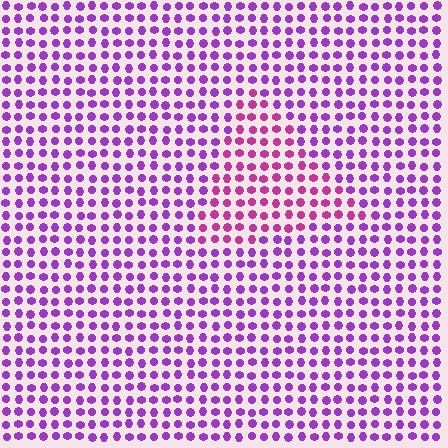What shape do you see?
I see a triangle.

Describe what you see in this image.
The image is filled with small purple elements in a uniform arrangement. A triangle-shaped region is visible where the elements are tinted to a slightly different hue, forming a subtle color boundary.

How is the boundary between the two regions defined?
The boundary is defined purely by a slight shift in hue (about 35 degrees). Spacing, size, and orientation are identical on both sides.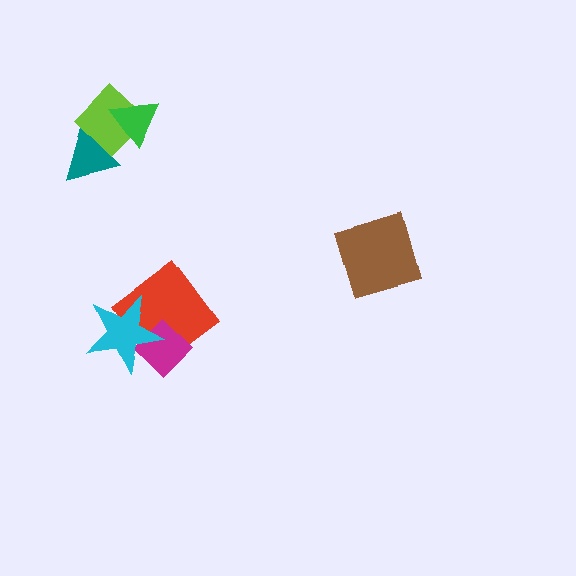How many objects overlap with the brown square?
0 objects overlap with the brown square.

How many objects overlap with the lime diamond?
2 objects overlap with the lime diamond.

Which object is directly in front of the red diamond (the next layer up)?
The magenta diamond is directly in front of the red diamond.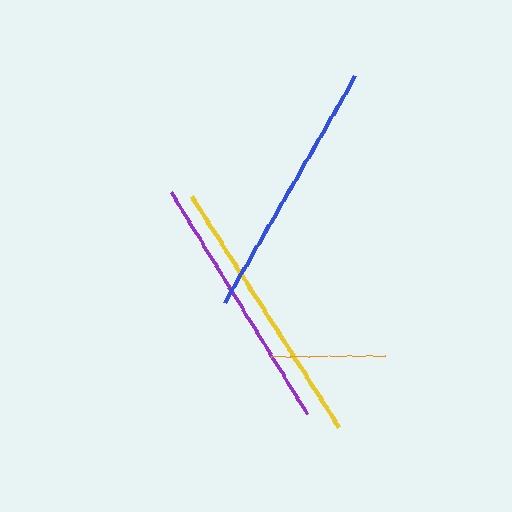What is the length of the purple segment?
The purple segment is approximately 259 pixels long.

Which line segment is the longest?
The yellow line is the longest at approximately 274 pixels.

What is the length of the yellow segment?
The yellow segment is approximately 274 pixels long.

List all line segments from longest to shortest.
From longest to shortest: yellow, blue, purple, orange.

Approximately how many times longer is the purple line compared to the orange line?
The purple line is approximately 2.3 times the length of the orange line.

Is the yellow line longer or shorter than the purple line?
The yellow line is longer than the purple line.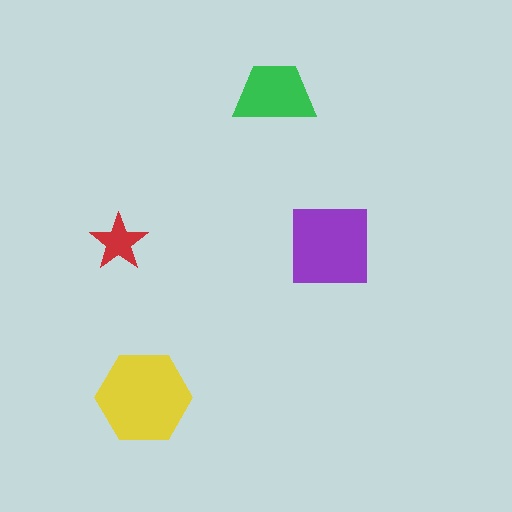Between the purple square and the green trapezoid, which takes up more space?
The purple square.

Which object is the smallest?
The red star.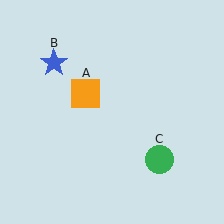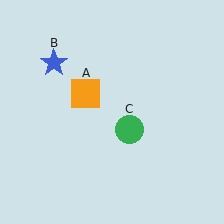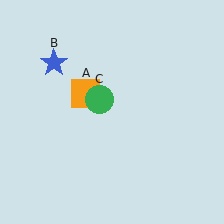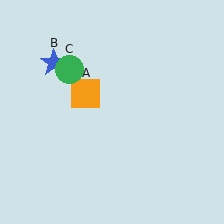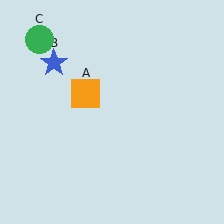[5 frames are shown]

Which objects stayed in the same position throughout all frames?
Orange square (object A) and blue star (object B) remained stationary.